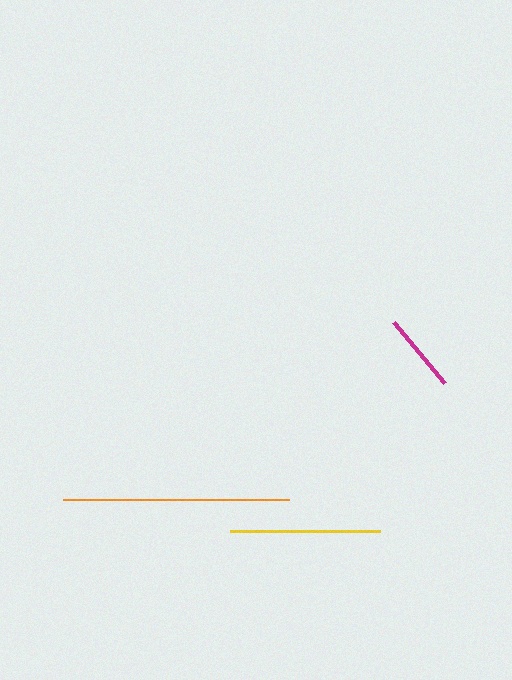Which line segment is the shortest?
The magenta line is the shortest at approximately 80 pixels.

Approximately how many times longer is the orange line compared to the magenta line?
The orange line is approximately 2.8 times the length of the magenta line.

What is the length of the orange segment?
The orange segment is approximately 226 pixels long.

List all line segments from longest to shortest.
From longest to shortest: orange, yellow, magenta.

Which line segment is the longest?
The orange line is the longest at approximately 226 pixels.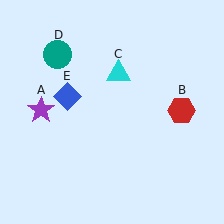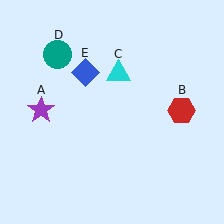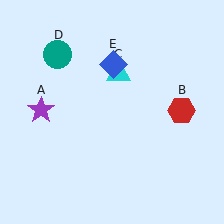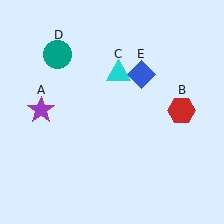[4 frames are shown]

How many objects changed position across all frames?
1 object changed position: blue diamond (object E).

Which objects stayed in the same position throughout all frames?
Purple star (object A) and red hexagon (object B) and cyan triangle (object C) and teal circle (object D) remained stationary.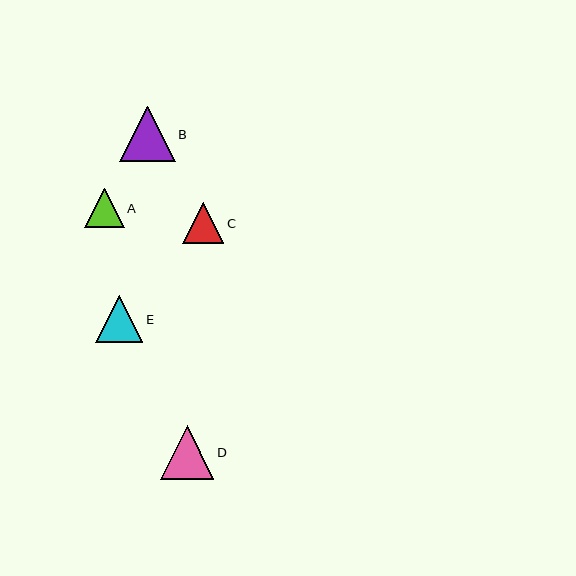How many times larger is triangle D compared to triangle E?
Triangle D is approximately 1.1 times the size of triangle E.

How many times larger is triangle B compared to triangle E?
Triangle B is approximately 1.2 times the size of triangle E.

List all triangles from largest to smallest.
From largest to smallest: B, D, E, C, A.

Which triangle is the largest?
Triangle B is the largest with a size of approximately 55 pixels.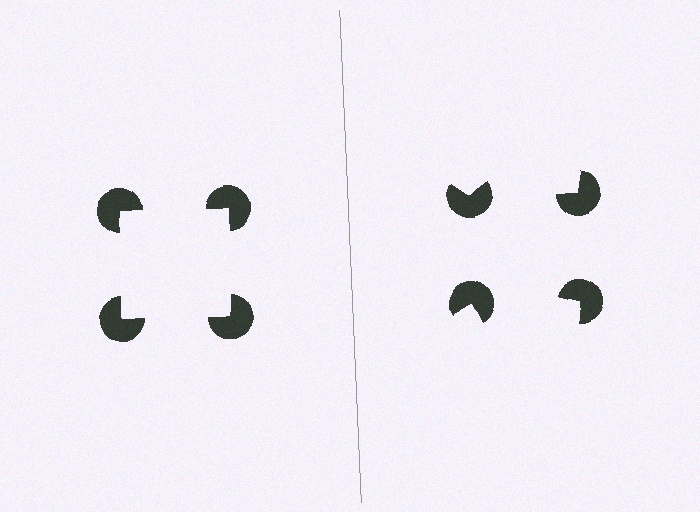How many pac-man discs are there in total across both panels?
8 — 4 on each side.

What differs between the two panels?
The pac-man discs are positioned identically on both sides; only the wedge orientations differ. On the left they align to a square; on the right they are misaligned.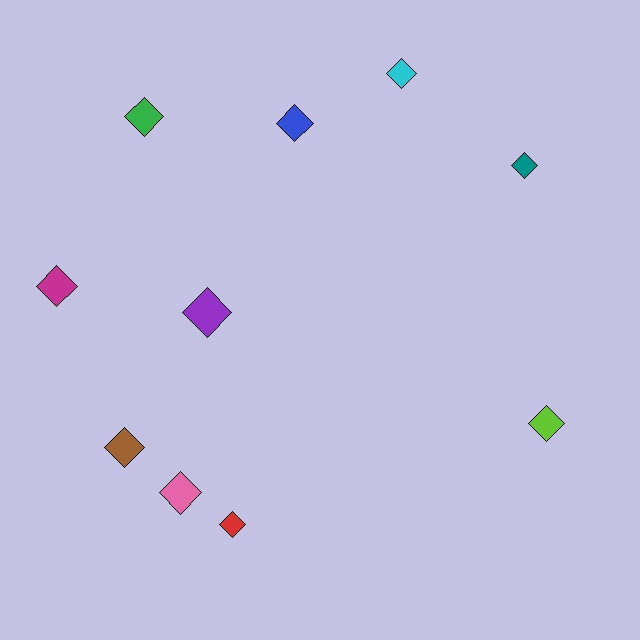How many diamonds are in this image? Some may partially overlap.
There are 10 diamonds.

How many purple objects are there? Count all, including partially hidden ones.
There is 1 purple object.